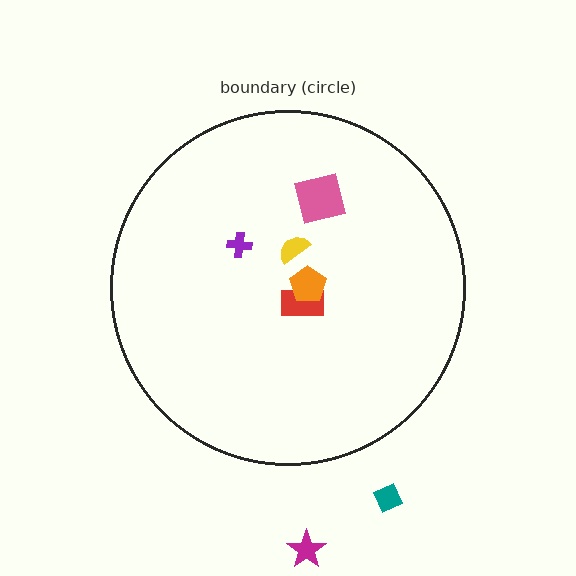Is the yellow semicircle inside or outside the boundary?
Inside.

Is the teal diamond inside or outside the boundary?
Outside.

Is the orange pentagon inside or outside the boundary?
Inside.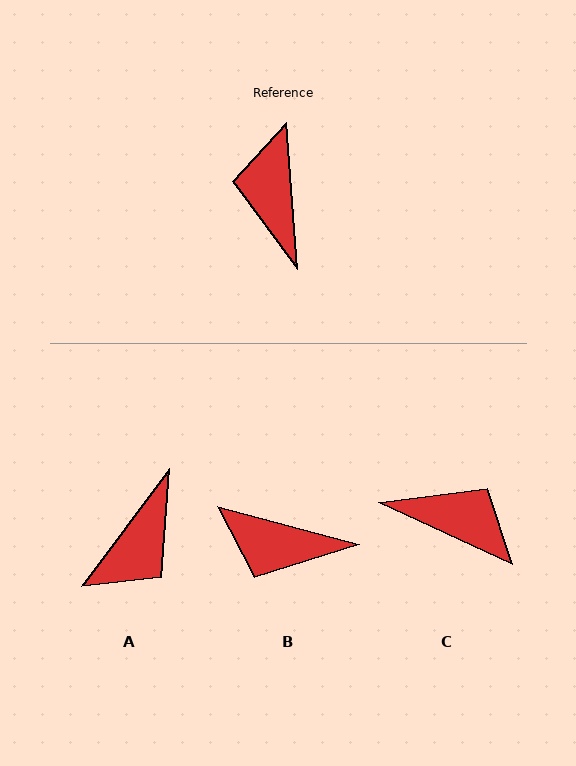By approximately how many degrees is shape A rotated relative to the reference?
Approximately 139 degrees counter-clockwise.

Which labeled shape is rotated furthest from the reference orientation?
A, about 139 degrees away.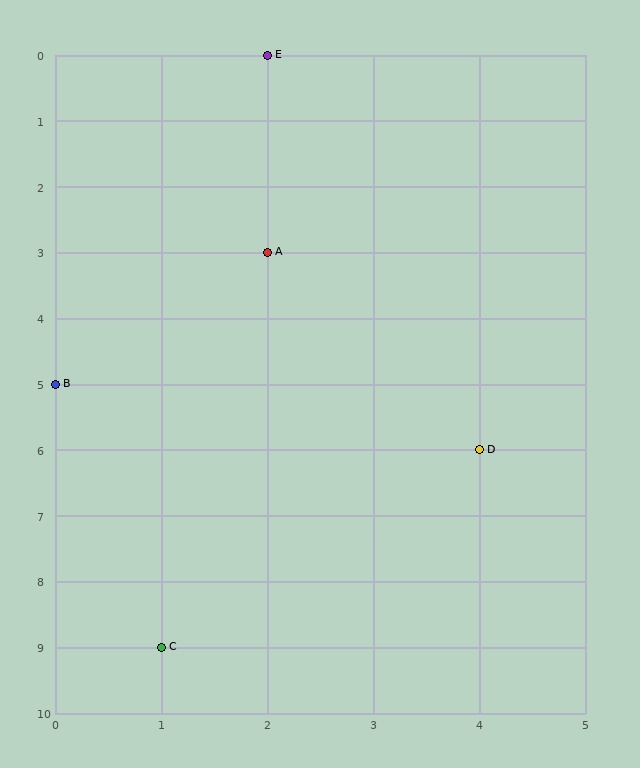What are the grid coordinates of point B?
Point B is at grid coordinates (0, 5).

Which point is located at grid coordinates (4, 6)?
Point D is at (4, 6).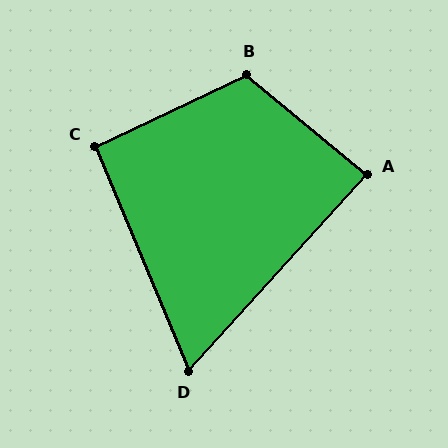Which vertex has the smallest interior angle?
D, at approximately 65 degrees.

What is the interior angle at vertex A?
Approximately 87 degrees (approximately right).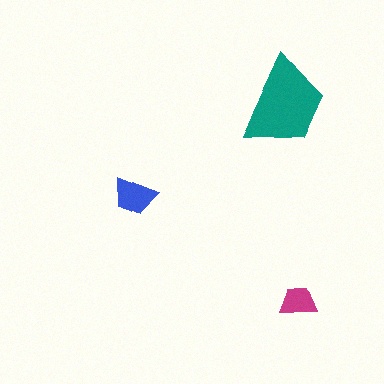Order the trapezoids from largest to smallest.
the teal one, the blue one, the magenta one.